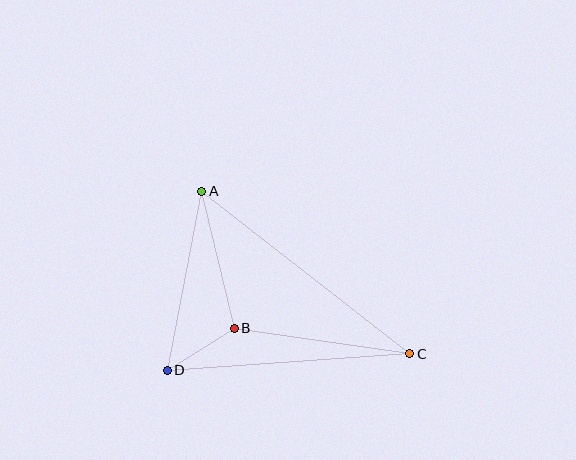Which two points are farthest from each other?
Points A and C are farthest from each other.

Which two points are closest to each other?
Points B and D are closest to each other.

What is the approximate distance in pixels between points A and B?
The distance between A and B is approximately 141 pixels.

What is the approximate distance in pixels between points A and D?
The distance between A and D is approximately 183 pixels.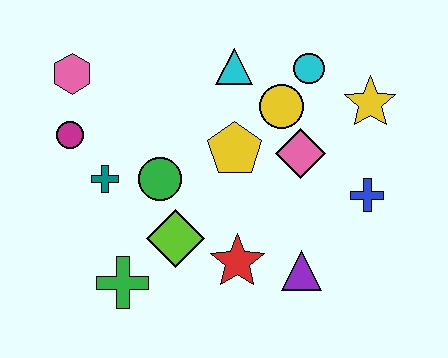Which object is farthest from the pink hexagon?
The blue cross is farthest from the pink hexagon.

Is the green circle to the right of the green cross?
Yes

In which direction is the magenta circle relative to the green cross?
The magenta circle is above the green cross.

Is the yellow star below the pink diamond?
No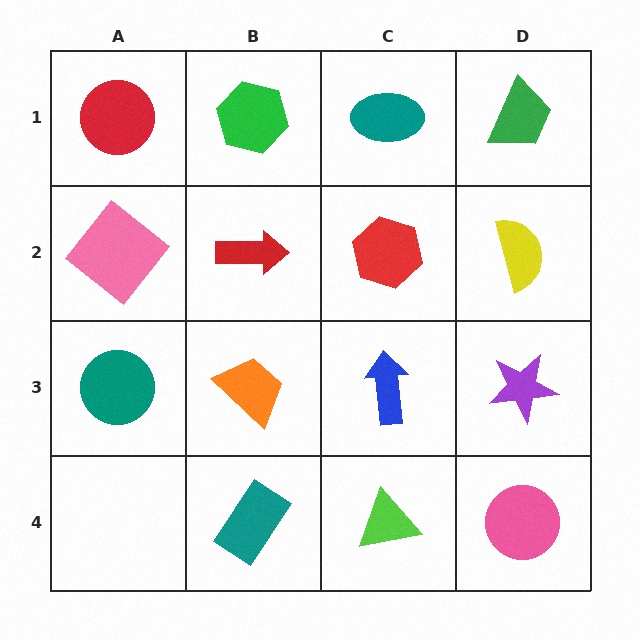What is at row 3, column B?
An orange trapezoid.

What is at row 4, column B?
A teal rectangle.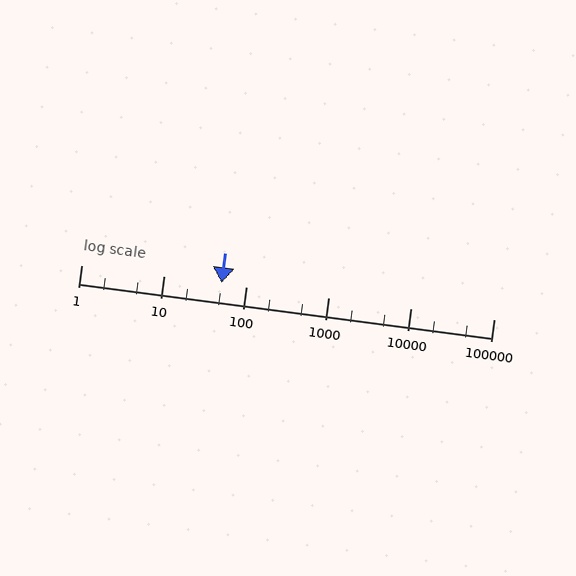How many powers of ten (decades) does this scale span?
The scale spans 5 decades, from 1 to 100000.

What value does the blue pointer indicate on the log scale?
The pointer indicates approximately 50.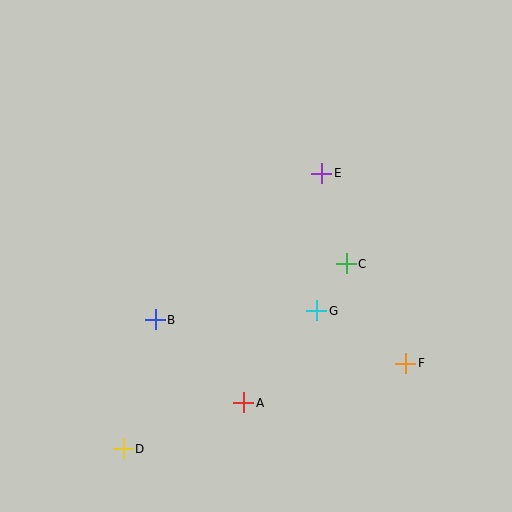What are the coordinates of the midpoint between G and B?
The midpoint between G and B is at (236, 315).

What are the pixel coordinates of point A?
Point A is at (244, 403).